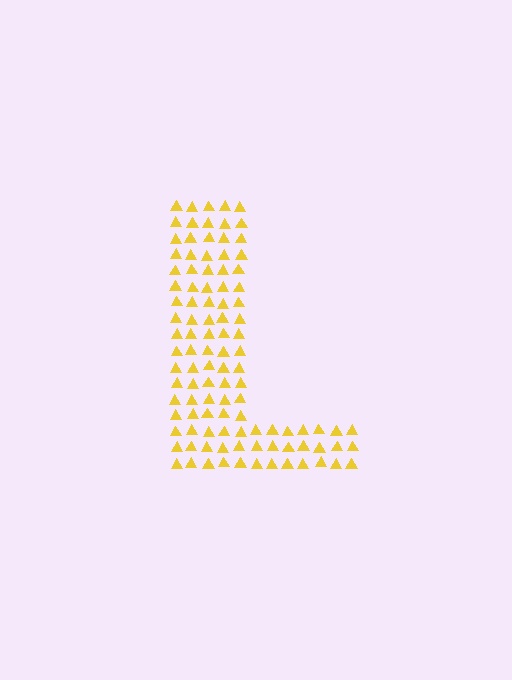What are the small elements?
The small elements are triangles.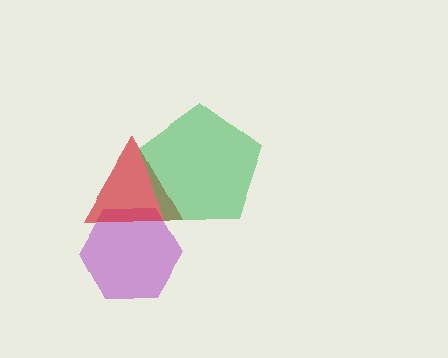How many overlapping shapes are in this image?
There are 3 overlapping shapes in the image.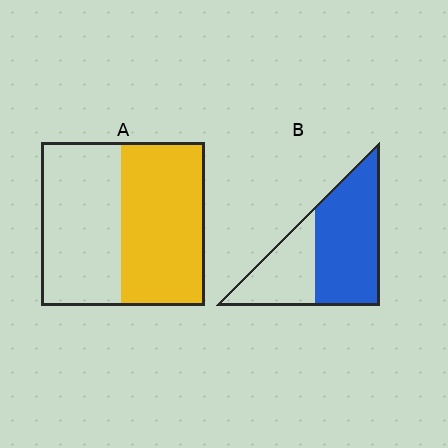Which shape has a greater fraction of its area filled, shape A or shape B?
Shape B.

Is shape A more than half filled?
Roughly half.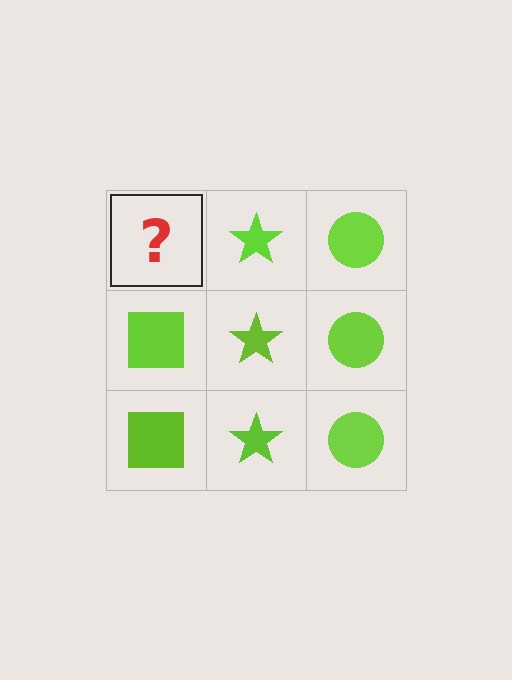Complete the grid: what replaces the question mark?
The question mark should be replaced with a lime square.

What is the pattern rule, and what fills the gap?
The rule is that each column has a consistent shape. The gap should be filled with a lime square.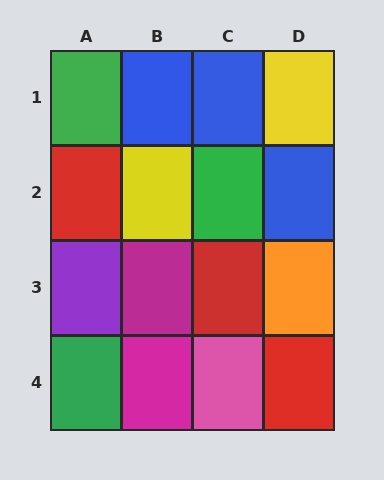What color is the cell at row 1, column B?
Blue.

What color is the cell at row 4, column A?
Green.